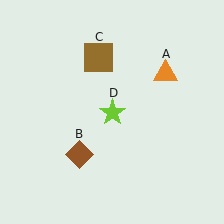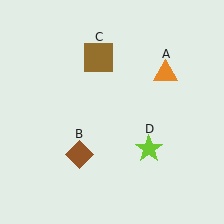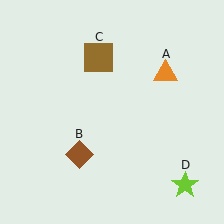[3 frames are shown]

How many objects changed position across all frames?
1 object changed position: lime star (object D).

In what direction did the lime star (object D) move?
The lime star (object D) moved down and to the right.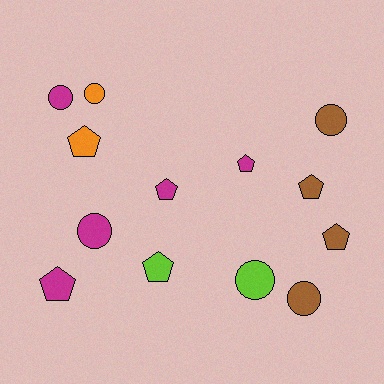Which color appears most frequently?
Magenta, with 5 objects.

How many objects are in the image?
There are 13 objects.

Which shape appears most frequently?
Pentagon, with 7 objects.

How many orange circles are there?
There is 1 orange circle.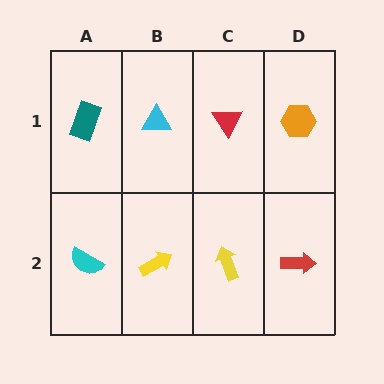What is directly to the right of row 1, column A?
A cyan triangle.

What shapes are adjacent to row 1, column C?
A yellow arrow (row 2, column C), a cyan triangle (row 1, column B), an orange hexagon (row 1, column D).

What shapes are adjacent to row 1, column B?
A yellow arrow (row 2, column B), a teal rectangle (row 1, column A), a red triangle (row 1, column C).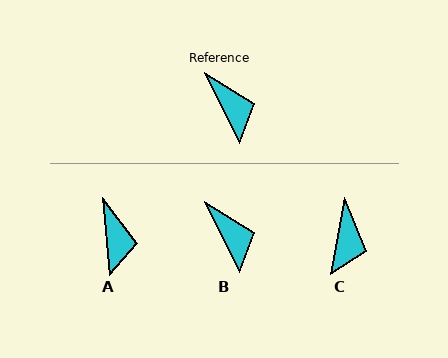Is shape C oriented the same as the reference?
No, it is off by about 36 degrees.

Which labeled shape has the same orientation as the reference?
B.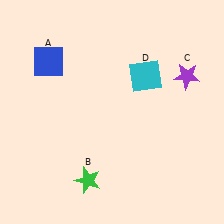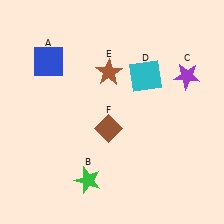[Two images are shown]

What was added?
A brown star (E), a brown diamond (F) were added in Image 2.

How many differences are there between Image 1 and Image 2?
There are 2 differences between the two images.